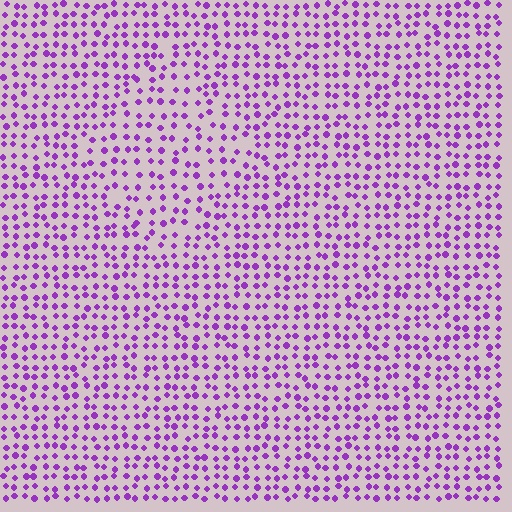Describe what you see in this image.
The image contains small purple elements arranged at two different densities. A diamond-shaped region is visible where the elements are less densely packed than the surrounding area.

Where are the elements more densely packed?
The elements are more densely packed outside the diamond boundary.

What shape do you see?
I see a diamond.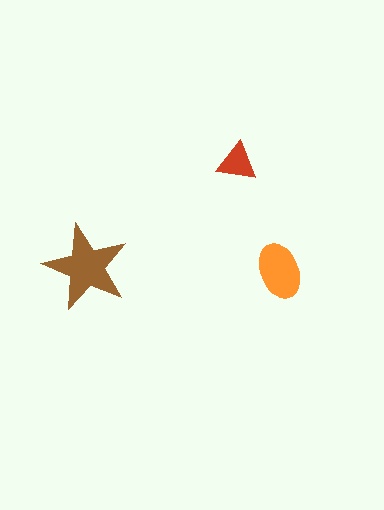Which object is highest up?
The red triangle is topmost.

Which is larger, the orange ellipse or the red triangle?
The orange ellipse.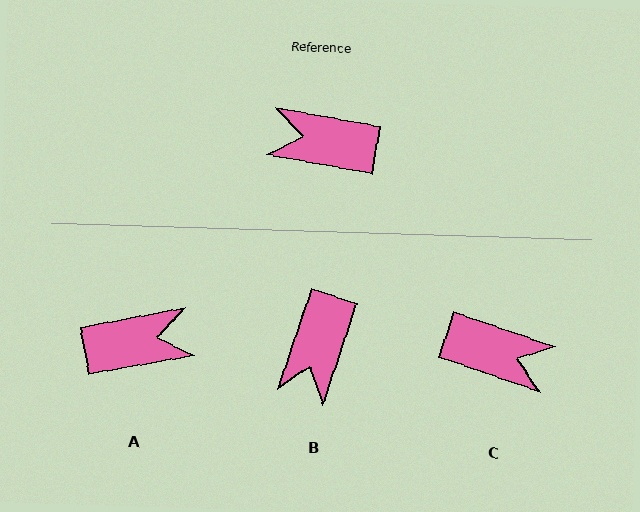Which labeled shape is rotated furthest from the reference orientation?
C, about 171 degrees away.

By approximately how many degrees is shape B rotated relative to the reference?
Approximately 81 degrees counter-clockwise.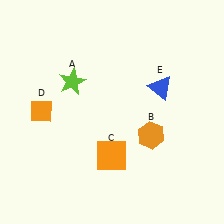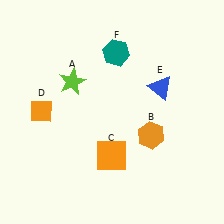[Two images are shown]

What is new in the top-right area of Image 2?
A teal hexagon (F) was added in the top-right area of Image 2.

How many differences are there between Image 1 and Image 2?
There is 1 difference between the two images.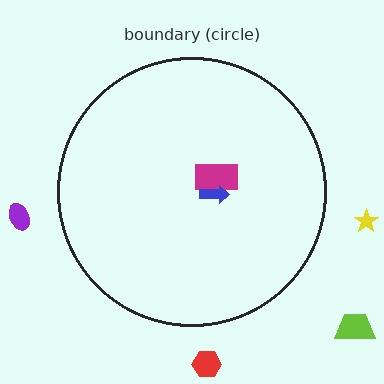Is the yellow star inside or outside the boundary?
Outside.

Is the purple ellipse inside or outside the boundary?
Outside.